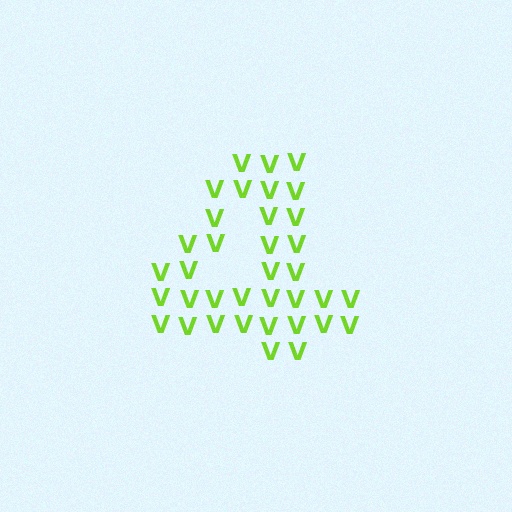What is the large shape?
The large shape is the digit 4.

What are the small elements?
The small elements are letter V's.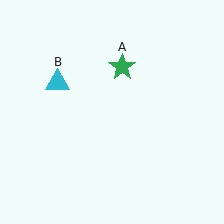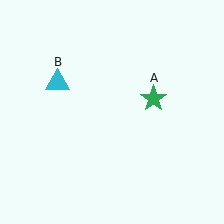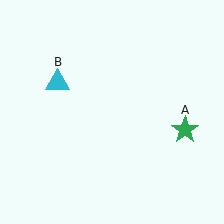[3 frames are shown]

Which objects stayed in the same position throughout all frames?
Cyan triangle (object B) remained stationary.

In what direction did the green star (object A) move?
The green star (object A) moved down and to the right.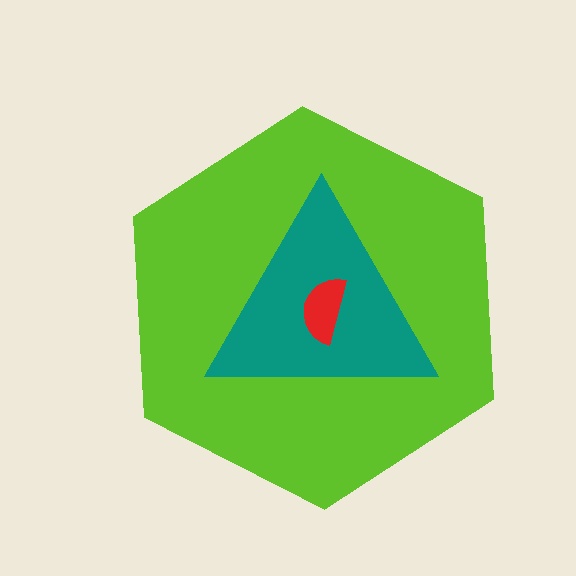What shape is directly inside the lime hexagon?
The teal triangle.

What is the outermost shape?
The lime hexagon.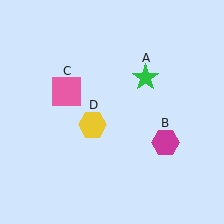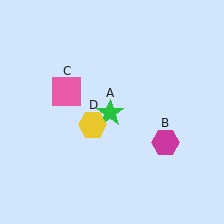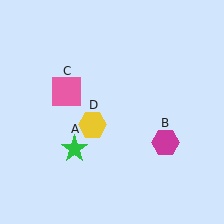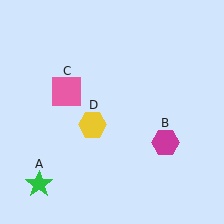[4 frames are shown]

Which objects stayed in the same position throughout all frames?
Magenta hexagon (object B) and pink square (object C) and yellow hexagon (object D) remained stationary.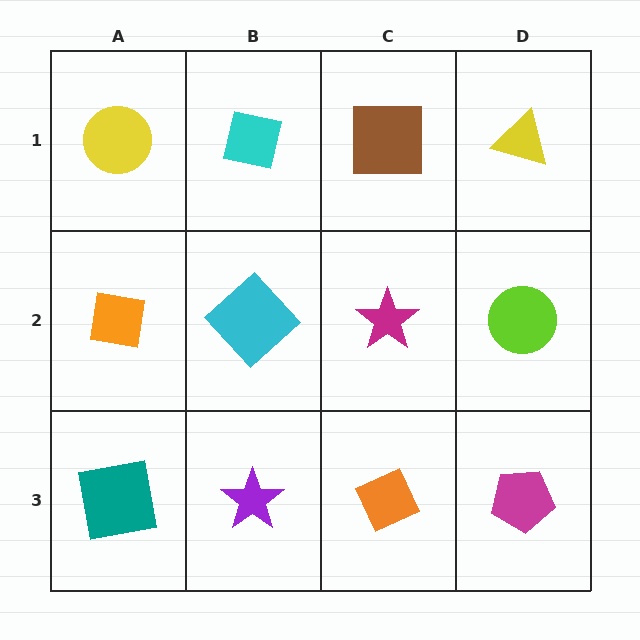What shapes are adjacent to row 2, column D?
A yellow triangle (row 1, column D), a magenta pentagon (row 3, column D), a magenta star (row 2, column C).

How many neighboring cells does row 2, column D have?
3.